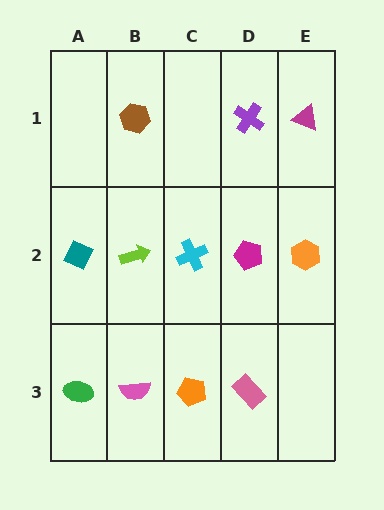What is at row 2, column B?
A lime arrow.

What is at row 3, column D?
A pink rectangle.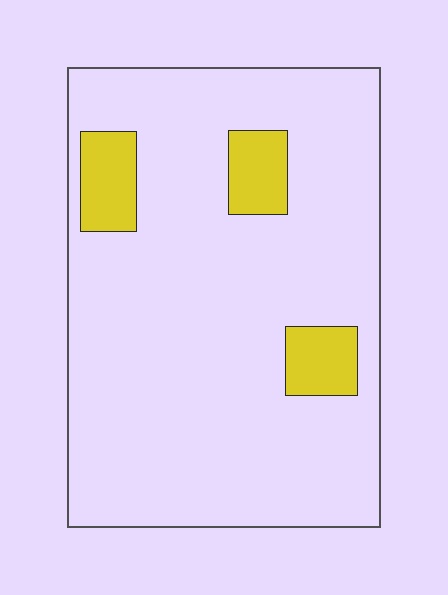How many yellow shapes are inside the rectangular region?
3.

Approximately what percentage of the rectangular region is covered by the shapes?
Approximately 10%.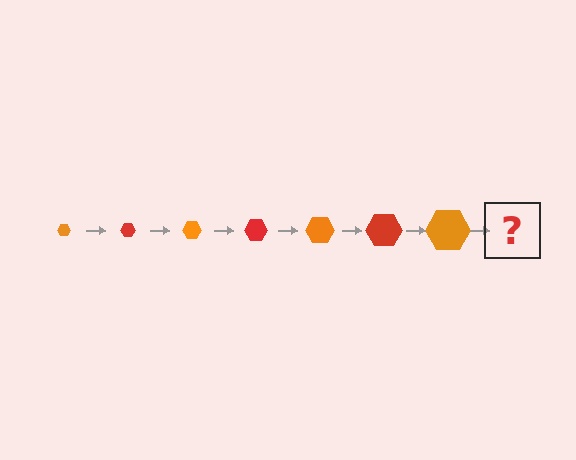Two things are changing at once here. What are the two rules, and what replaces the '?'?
The two rules are that the hexagon grows larger each step and the color cycles through orange and red. The '?' should be a red hexagon, larger than the previous one.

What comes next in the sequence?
The next element should be a red hexagon, larger than the previous one.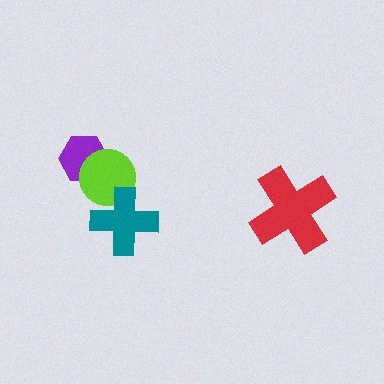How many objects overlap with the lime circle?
2 objects overlap with the lime circle.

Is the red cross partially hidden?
No, no other shape covers it.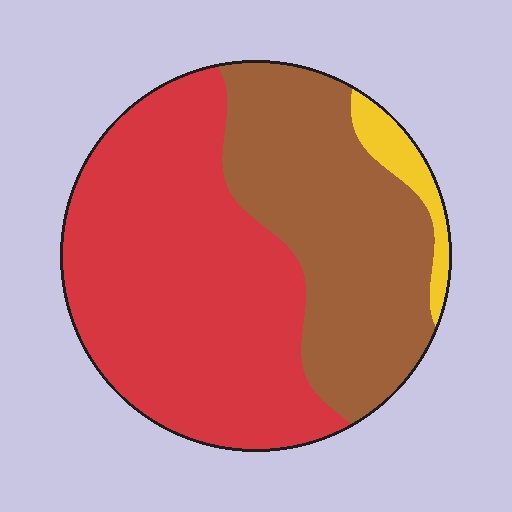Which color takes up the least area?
Yellow, at roughly 5%.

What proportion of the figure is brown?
Brown takes up between a third and a half of the figure.